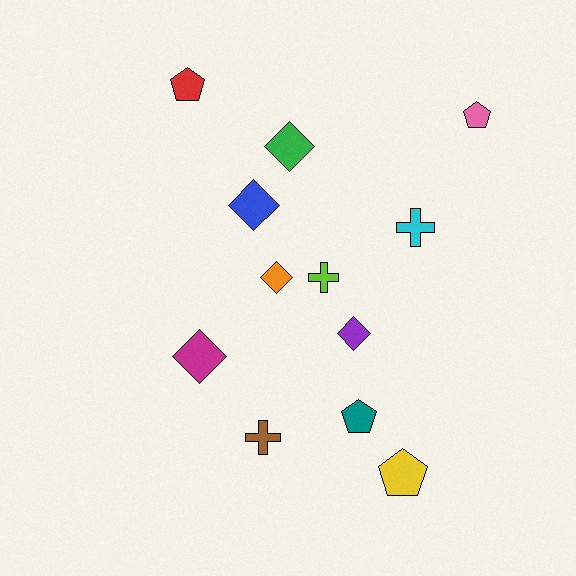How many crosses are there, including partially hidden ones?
There are 3 crosses.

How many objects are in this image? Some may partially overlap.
There are 12 objects.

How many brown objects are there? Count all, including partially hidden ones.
There is 1 brown object.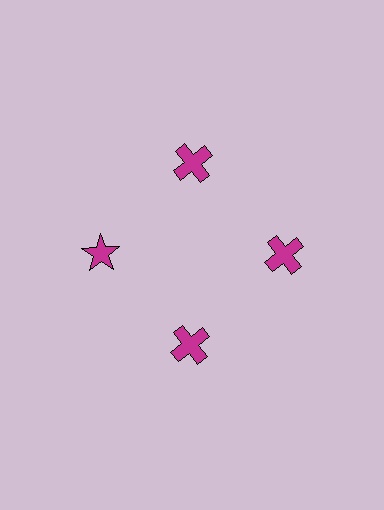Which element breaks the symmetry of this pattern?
The magenta star at roughly the 9 o'clock position breaks the symmetry. All other shapes are magenta crosses.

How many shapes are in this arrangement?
There are 4 shapes arranged in a ring pattern.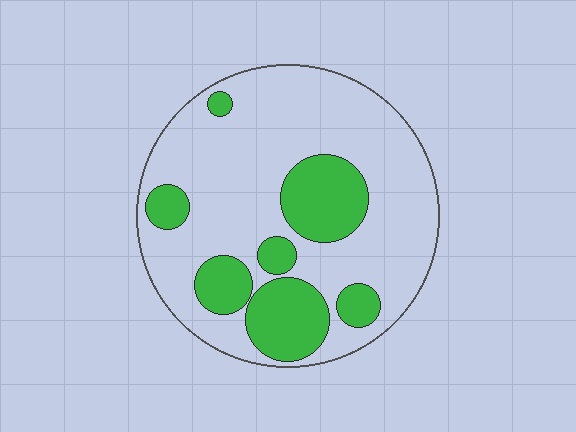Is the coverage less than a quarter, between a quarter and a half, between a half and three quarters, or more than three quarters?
Between a quarter and a half.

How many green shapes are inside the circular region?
7.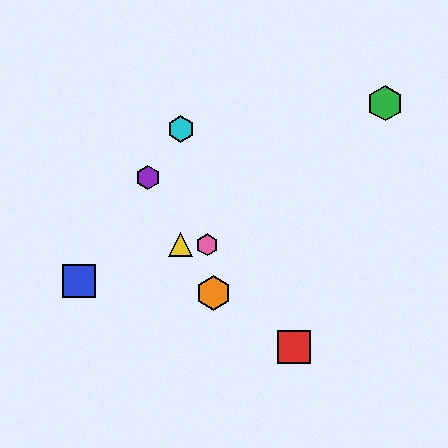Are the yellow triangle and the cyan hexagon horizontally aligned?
No, the yellow triangle is at y≈245 and the cyan hexagon is at y≈129.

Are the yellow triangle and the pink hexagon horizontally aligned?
Yes, both are at y≈245.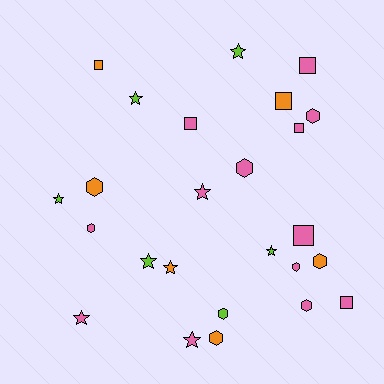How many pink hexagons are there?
There are 5 pink hexagons.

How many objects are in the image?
There are 25 objects.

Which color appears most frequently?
Pink, with 13 objects.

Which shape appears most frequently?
Hexagon, with 9 objects.